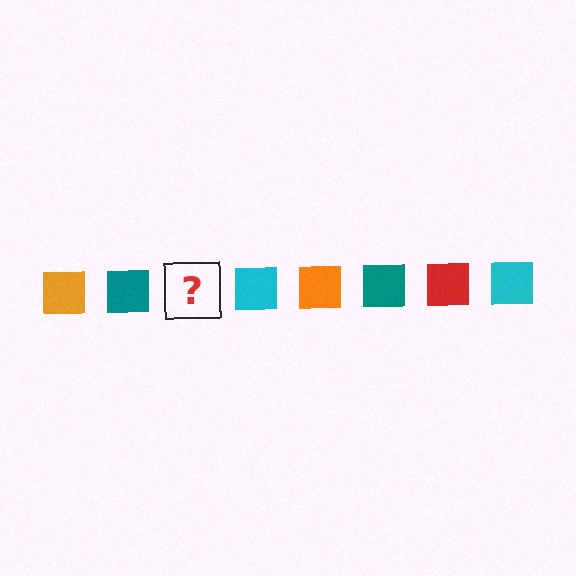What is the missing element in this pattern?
The missing element is a red square.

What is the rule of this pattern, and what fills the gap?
The rule is that the pattern cycles through orange, teal, red, cyan squares. The gap should be filled with a red square.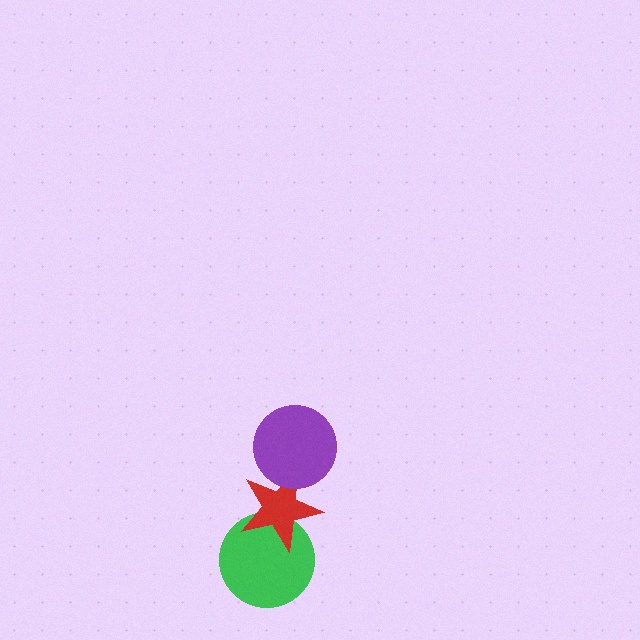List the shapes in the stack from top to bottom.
From top to bottom: the purple circle, the red star, the green circle.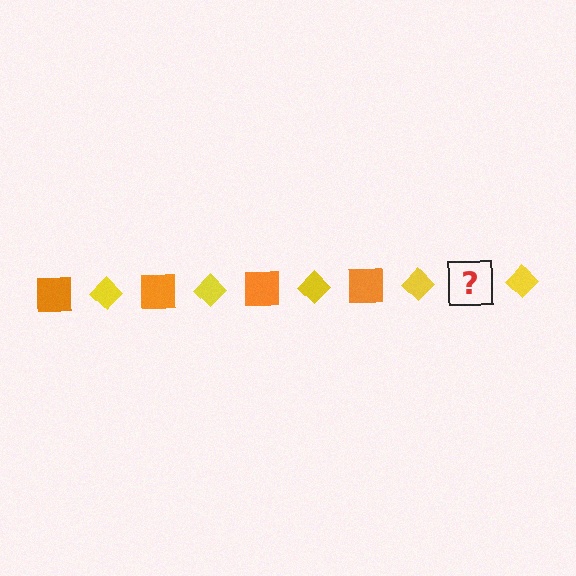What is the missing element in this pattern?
The missing element is an orange square.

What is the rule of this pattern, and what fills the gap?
The rule is that the pattern alternates between orange square and yellow diamond. The gap should be filled with an orange square.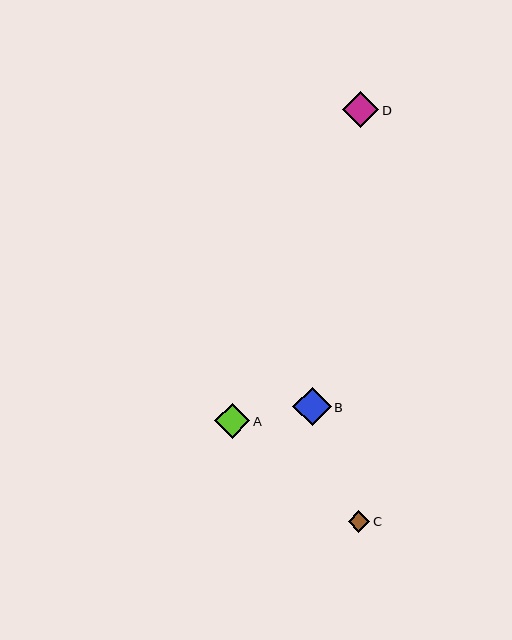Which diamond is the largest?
Diamond B is the largest with a size of approximately 38 pixels.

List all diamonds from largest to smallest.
From largest to smallest: B, D, A, C.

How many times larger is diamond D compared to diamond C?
Diamond D is approximately 1.7 times the size of diamond C.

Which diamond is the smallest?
Diamond C is the smallest with a size of approximately 21 pixels.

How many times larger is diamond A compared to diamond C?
Diamond A is approximately 1.6 times the size of diamond C.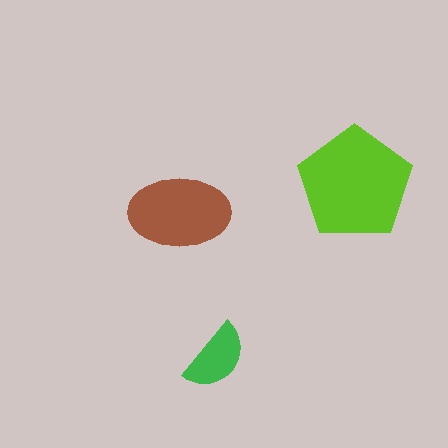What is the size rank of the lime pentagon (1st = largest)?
1st.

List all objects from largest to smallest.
The lime pentagon, the brown ellipse, the green semicircle.